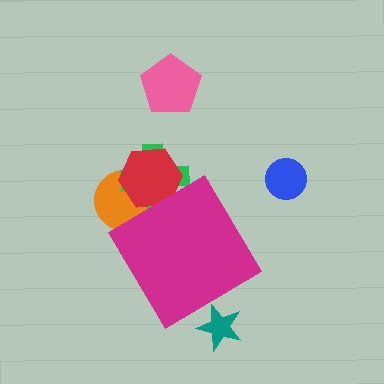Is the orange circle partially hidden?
Yes, the orange circle is partially hidden behind the magenta diamond.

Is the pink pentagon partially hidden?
No, the pink pentagon is fully visible.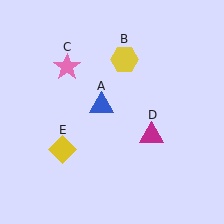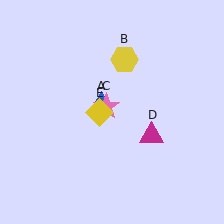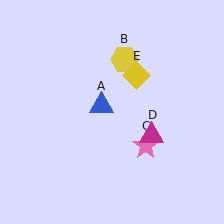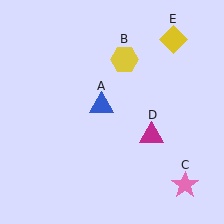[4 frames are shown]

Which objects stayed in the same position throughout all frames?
Blue triangle (object A) and yellow hexagon (object B) and magenta triangle (object D) remained stationary.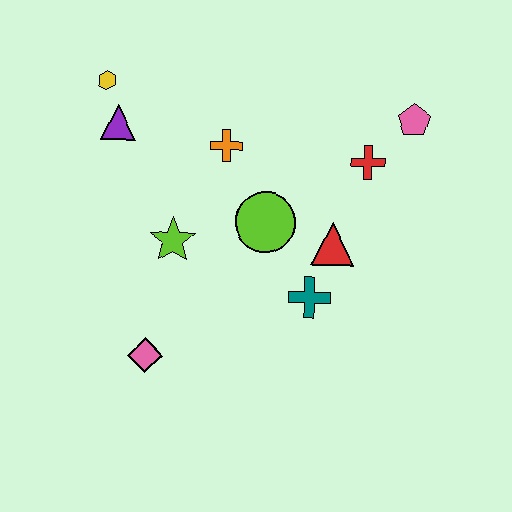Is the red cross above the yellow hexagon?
No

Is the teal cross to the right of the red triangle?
No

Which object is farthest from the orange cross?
The pink diamond is farthest from the orange cross.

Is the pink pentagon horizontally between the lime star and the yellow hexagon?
No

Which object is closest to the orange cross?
The lime circle is closest to the orange cross.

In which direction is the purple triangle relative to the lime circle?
The purple triangle is to the left of the lime circle.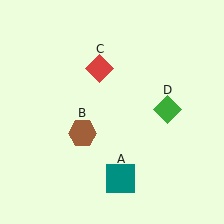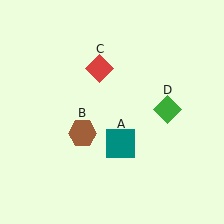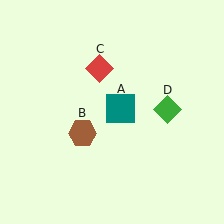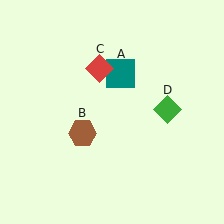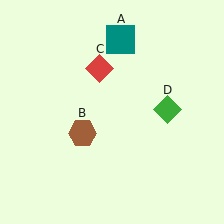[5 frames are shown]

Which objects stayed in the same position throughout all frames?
Brown hexagon (object B) and red diamond (object C) and green diamond (object D) remained stationary.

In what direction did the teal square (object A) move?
The teal square (object A) moved up.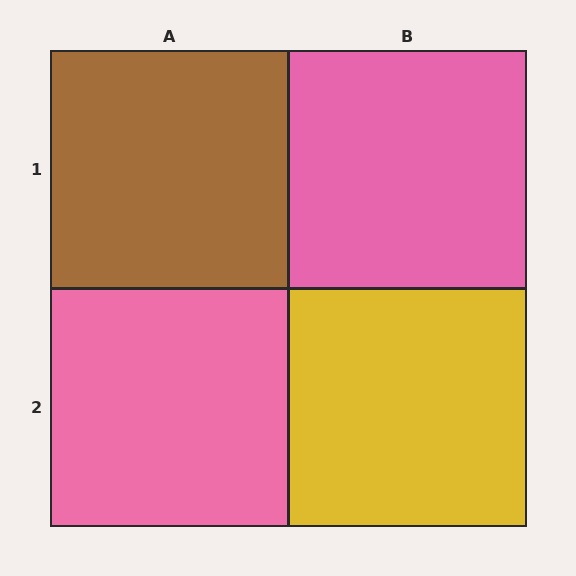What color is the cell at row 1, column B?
Pink.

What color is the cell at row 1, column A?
Brown.